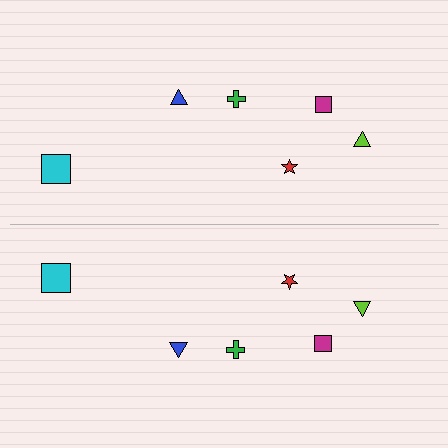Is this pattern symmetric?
Yes, this pattern has bilateral (reflection) symmetry.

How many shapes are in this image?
There are 12 shapes in this image.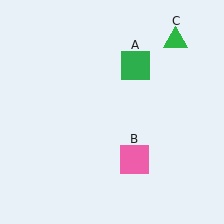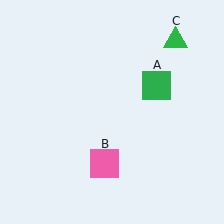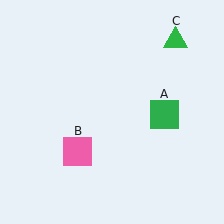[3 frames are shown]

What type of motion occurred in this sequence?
The green square (object A), pink square (object B) rotated clockwise around the center of the scene.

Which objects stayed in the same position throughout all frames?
Green triangle (object C) remained stationary.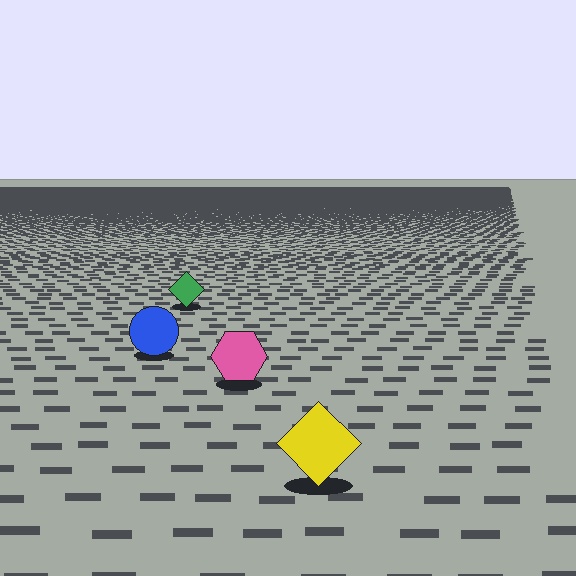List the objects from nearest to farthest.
From nearest to farthest: the yellow diamond, the pink hexagon, the blue circle, the green diamond.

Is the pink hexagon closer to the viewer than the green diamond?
Yes. The pink hexagon is closer — you can tell from the texture gradient: the ground texture is coarser near it.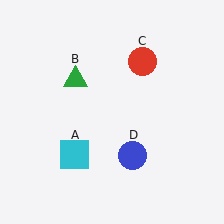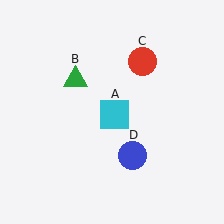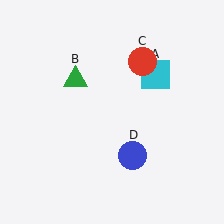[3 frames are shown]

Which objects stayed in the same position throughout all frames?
Green triangle (object B) and red circle (object C) and blue circle (object D) remained stationary.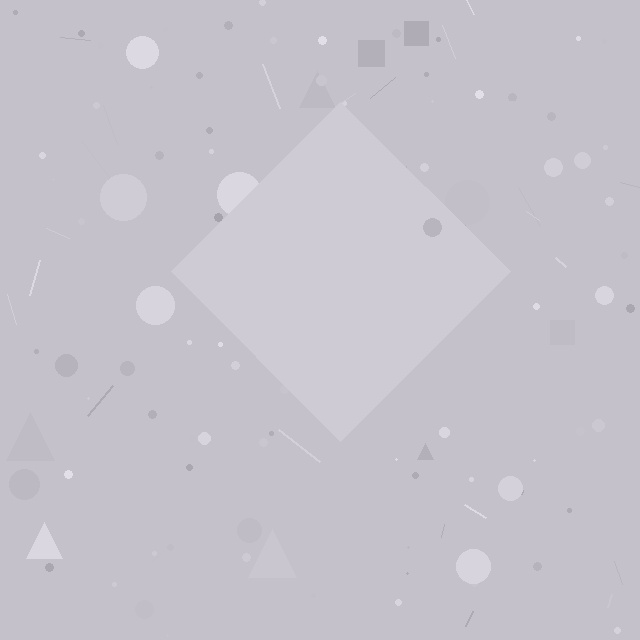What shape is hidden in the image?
A diamond is hidden in the image.